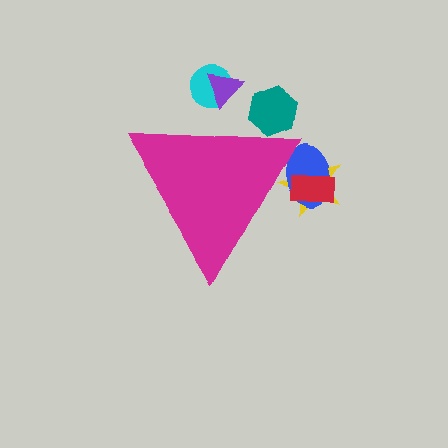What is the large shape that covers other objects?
A magenta triangle.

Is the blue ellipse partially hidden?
Yes, the blue ellipse is partially hidden behind the magenta triangle.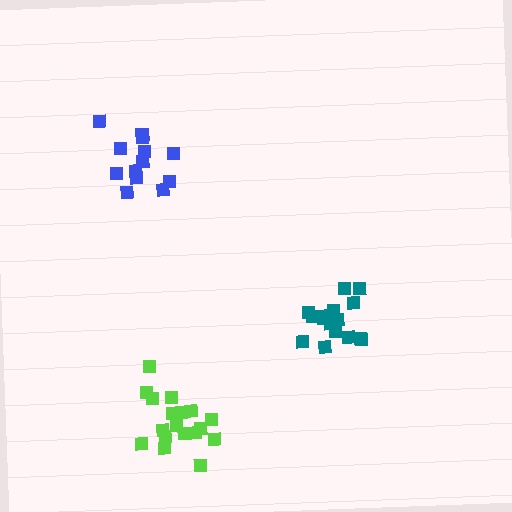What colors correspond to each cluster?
The clusters are colored: teal, blue, lime.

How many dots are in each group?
Group 1: 17 dots, Group 2: 13 dots, Group 3: 18 dots (48 total).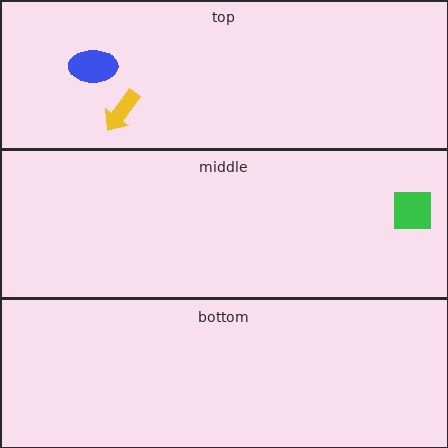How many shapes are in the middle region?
1.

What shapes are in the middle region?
The green square.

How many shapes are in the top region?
2.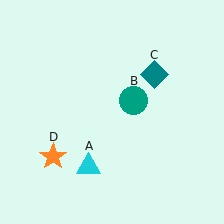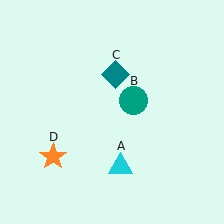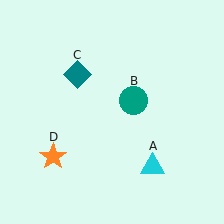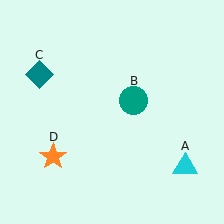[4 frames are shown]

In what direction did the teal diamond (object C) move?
The teal diamond (object C) moved left.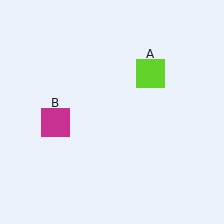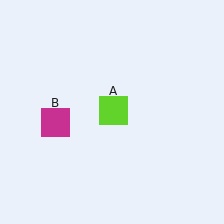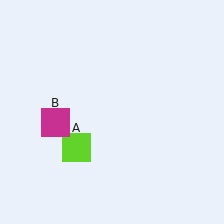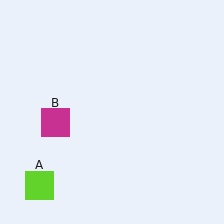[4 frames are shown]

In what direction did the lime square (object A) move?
The lime square (object A) moved down and to the left.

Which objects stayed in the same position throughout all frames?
Magenta square (object B) remained stationary.